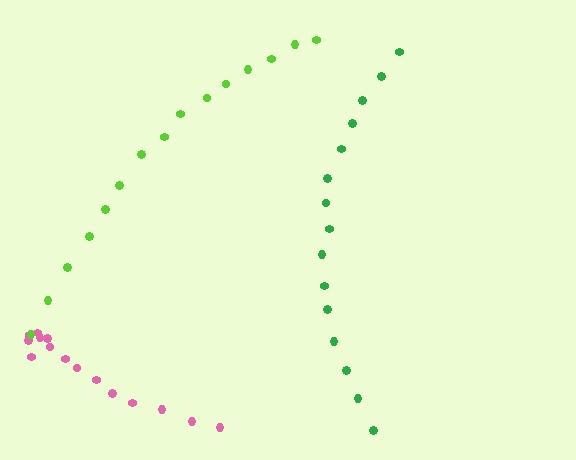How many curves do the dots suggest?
There are 3 distinct paths.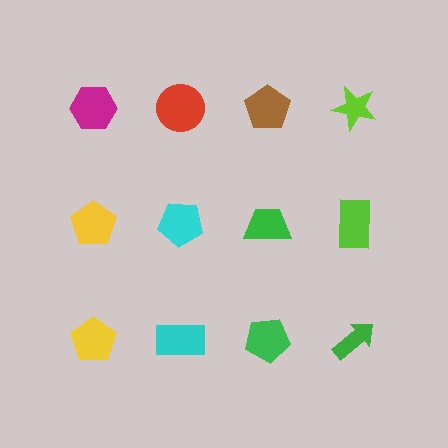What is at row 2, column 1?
A yellow pentagon.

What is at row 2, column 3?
A green trapezoid.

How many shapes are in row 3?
4 shapes.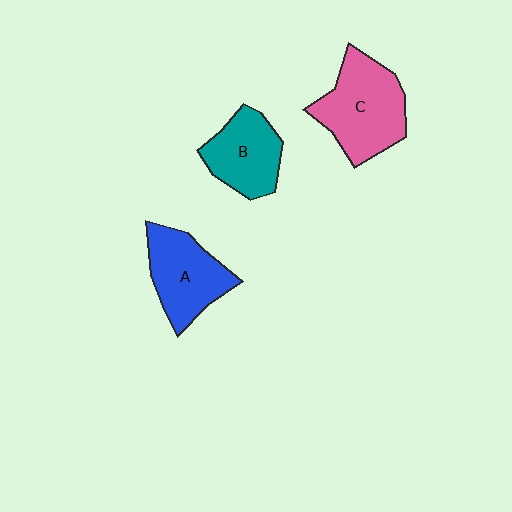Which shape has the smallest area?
Shape B (teal).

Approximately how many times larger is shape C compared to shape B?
Approximately 1.4 times.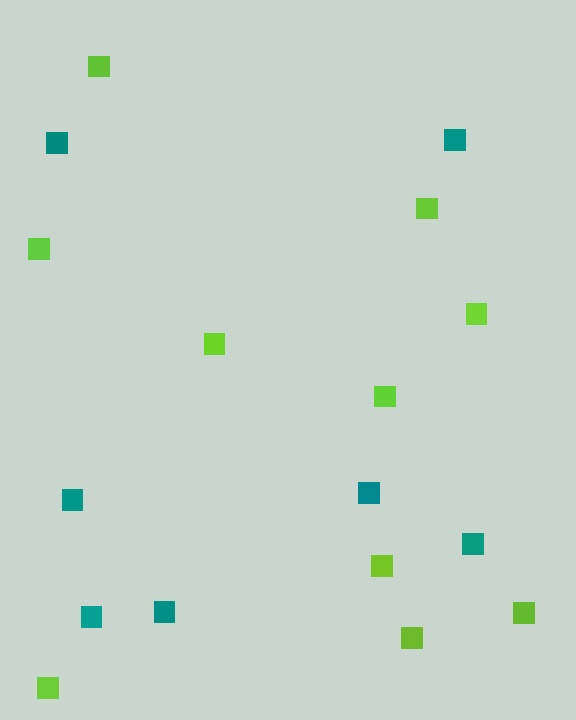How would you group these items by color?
There are 2 groups: one group of lime squares (10) and one group of teal squares (7).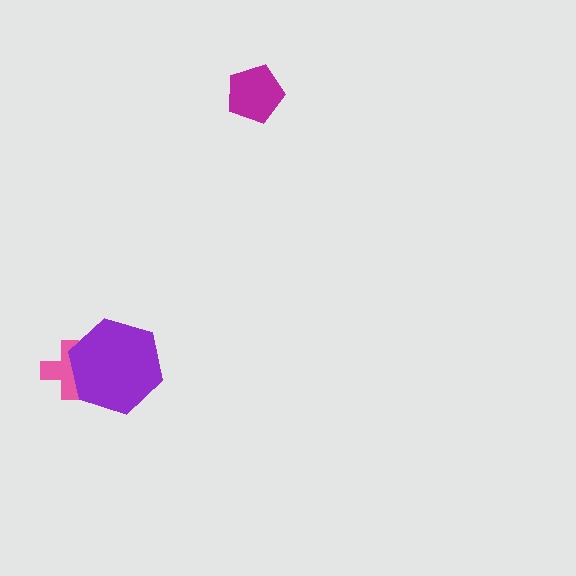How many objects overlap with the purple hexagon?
1 object overlaps with the purple hexagon.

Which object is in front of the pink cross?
The purple hexagon is in front of the pink cross.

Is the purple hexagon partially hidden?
No, no other shape covers it.